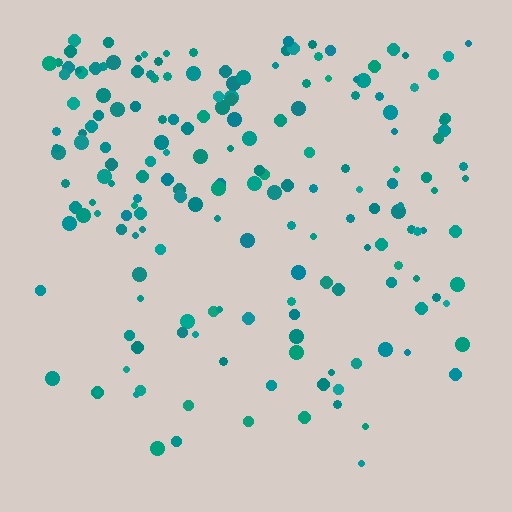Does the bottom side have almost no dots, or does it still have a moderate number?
Still a moderate number, just noticeably fewer than the top.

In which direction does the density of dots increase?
From bottom to top, with the top side densest.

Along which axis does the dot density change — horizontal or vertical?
Vertical.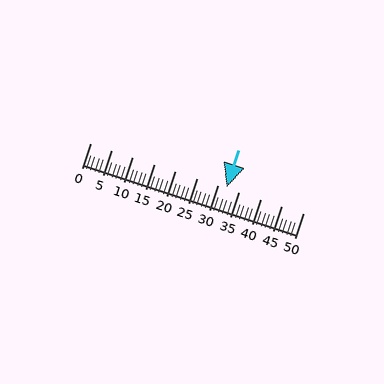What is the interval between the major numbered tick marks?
The major tick marks are spaced 5 units apart.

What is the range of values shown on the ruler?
The ruler shows values from 0 to 50.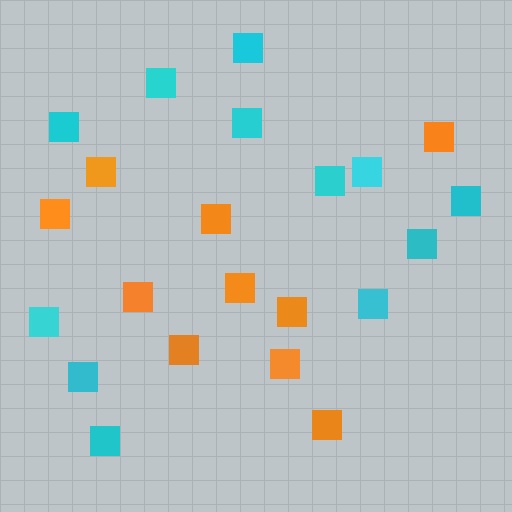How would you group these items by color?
There are 2 groups: one group of cyan squares (12) and one group of orange squares (10).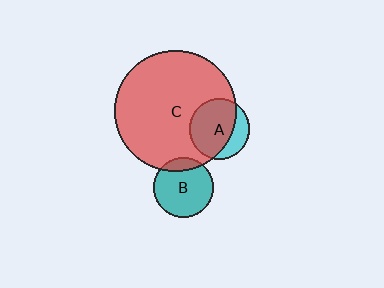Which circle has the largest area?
Circle C (red).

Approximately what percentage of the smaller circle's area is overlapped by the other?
Approximately 15%.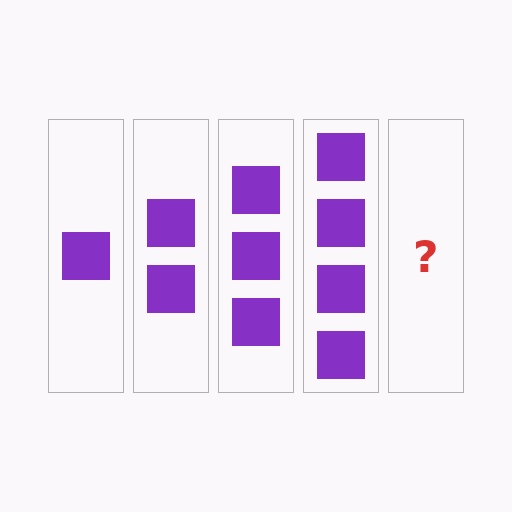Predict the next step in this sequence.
The next step is 5 squares.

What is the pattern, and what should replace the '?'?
The pattern is that each step adds one more square. The '?' should be 5 squares.